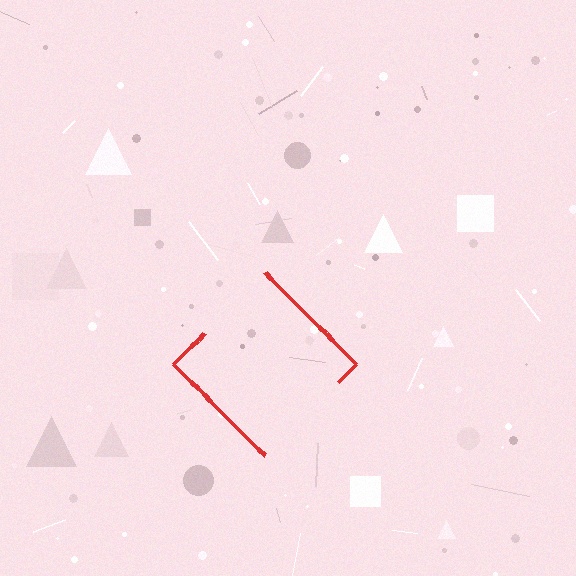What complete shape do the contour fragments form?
The contour fragments form a diamond.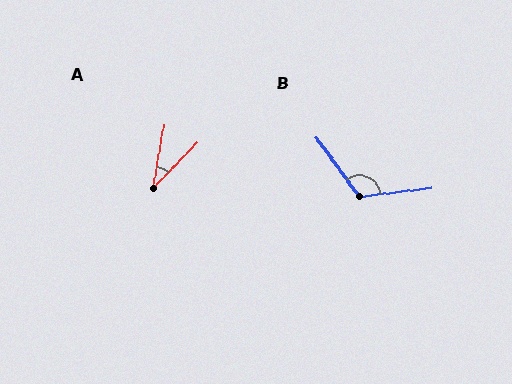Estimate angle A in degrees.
Approximately 33 degrees.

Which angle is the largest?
B, at approximately 119 degrees.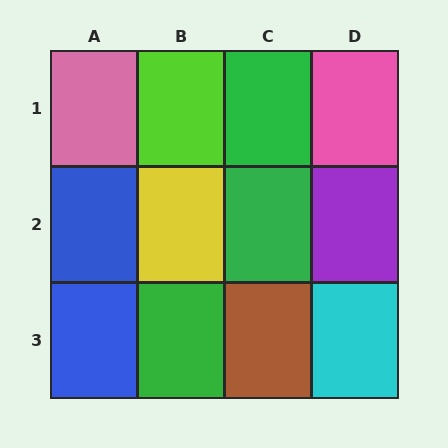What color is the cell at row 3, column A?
Blue.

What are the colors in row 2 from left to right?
Blue, yellow, green, purple.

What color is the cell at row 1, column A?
Pink.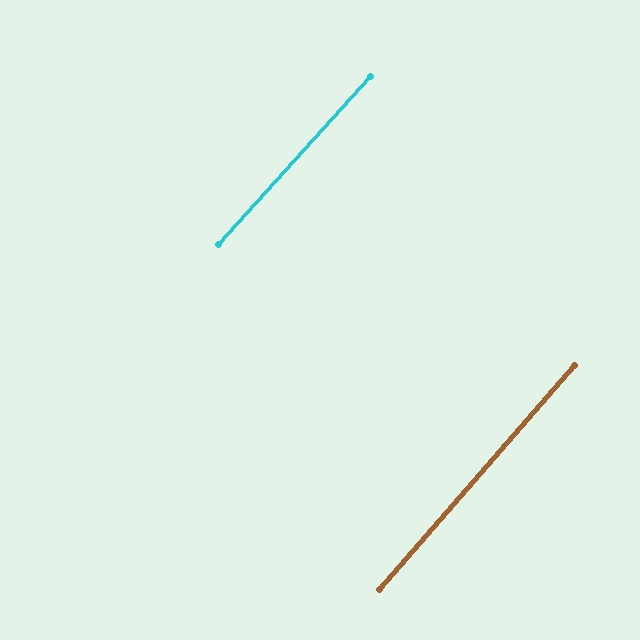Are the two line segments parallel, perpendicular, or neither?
Parallel — their directions differ by only 1.2°.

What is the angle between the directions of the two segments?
Approximately 1 degree.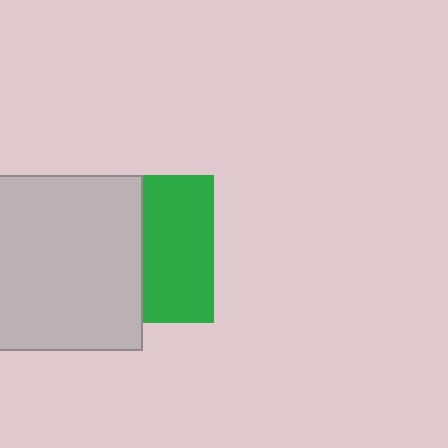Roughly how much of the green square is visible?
About half of it is visible (roughly 47%).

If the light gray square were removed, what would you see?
You would see the complete green square.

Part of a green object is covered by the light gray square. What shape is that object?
It is a square.